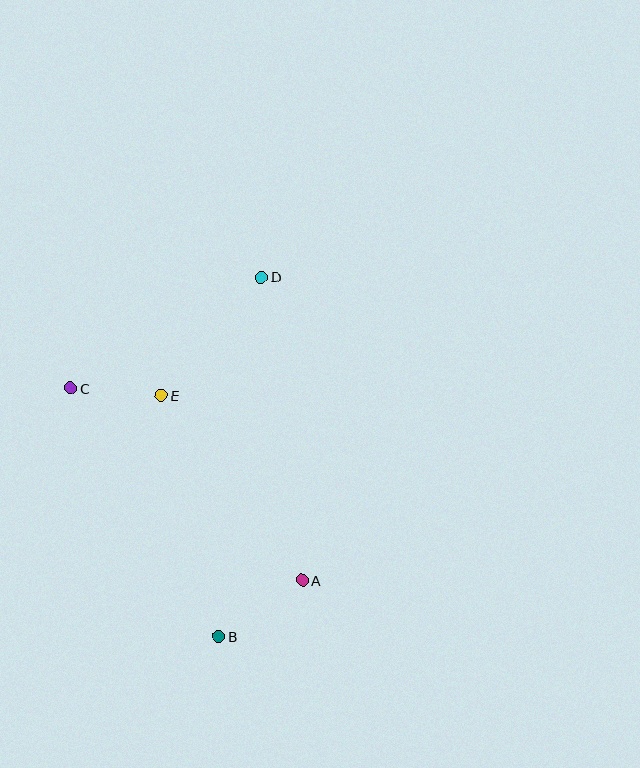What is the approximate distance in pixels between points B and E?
The distance between B and E is approximately 248 pixels.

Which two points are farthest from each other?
Points B and D are farthest from each other.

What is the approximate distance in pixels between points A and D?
The distance between A and D is approximately 306 pixels.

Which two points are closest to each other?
Points C and E are closest to each other.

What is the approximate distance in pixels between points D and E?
The distance between D and E is approximately 155 pixels.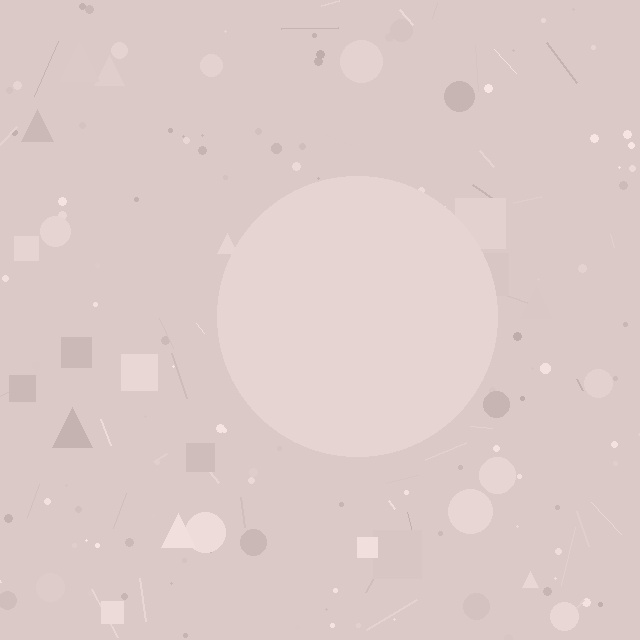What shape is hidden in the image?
A circle is hidden in the image.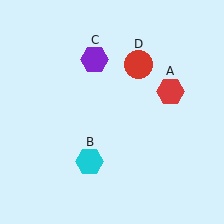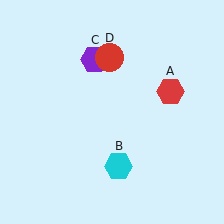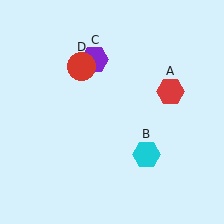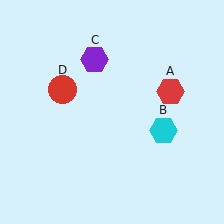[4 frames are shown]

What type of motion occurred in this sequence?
The cyan hexagon (object B), red circle (object D) rotated counterclockwise around the center of the scene.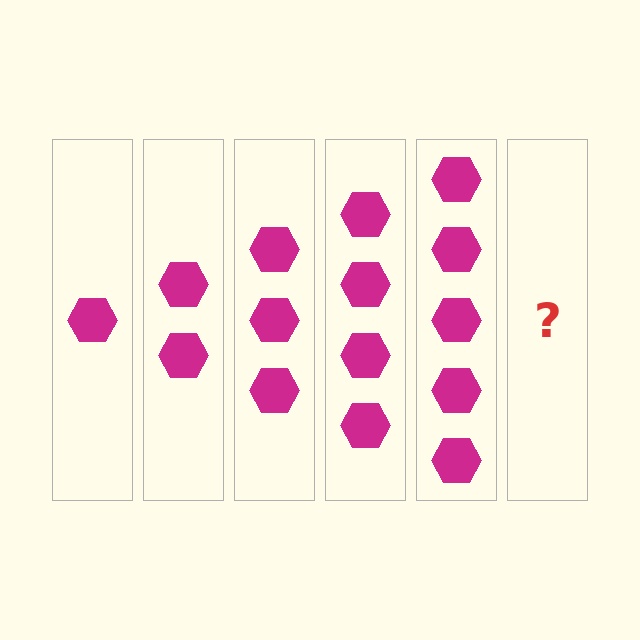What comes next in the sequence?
The next element should be 6 hexagons.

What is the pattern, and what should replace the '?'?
The pattern is that each step adds one more hexagon. The '?' should be 6 hexagons.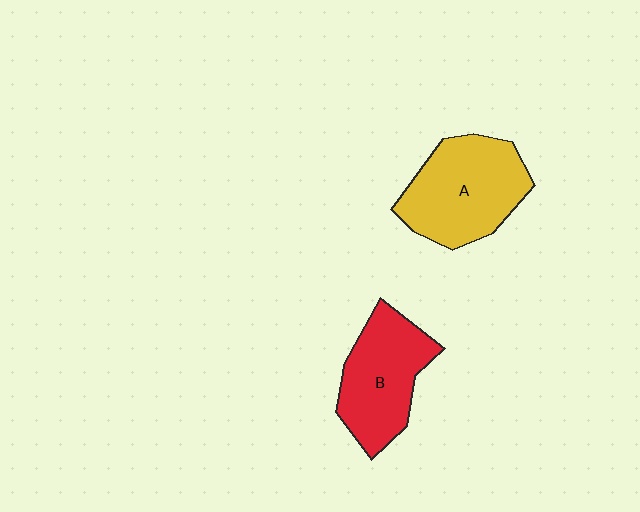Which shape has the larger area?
Shape A (yellow).